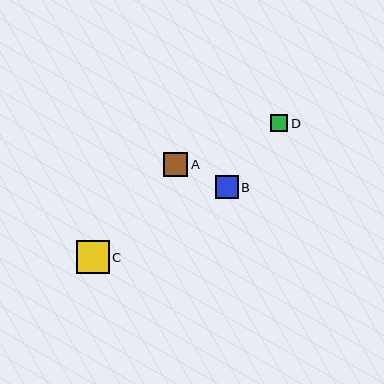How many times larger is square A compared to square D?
Square A is approximately 1.4 times the size of square D.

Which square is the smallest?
Square D is the smallest with a size of approximately 17 pixels.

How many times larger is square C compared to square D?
Square C is approximately 1.9 times the size of square D.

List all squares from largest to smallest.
From largest to smallest: C, A, B, D.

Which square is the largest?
Square C is the largest with a size of approximately 33 pixels.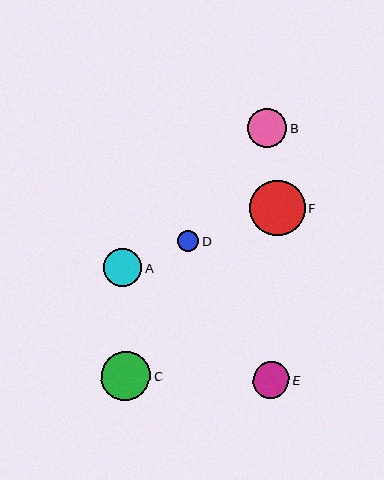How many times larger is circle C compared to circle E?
Circle C is approximately 1.3 times the size of circle E.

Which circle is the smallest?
Circle D is the smallest with a size of approximately 21 pixels.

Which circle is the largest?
Circle F is the largest with a size of approximately 56 pixels.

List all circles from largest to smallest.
From largest to smallest: F, C, B, A, E, D.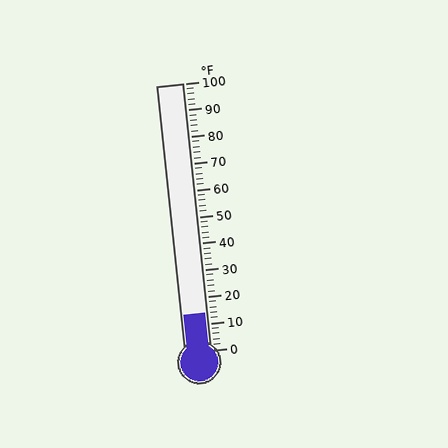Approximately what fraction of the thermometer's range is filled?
The thermometer is filled to approximately 15% of its range.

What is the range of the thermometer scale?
The thermometer scale ranges from 0°F to 100°F.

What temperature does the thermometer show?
The thermometer shows approximately 14°F.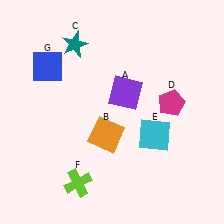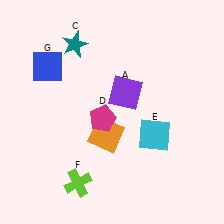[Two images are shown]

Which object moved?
The magenta pentagon (D) moved left.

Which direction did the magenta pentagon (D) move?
The magenta pentagon (D) moved left.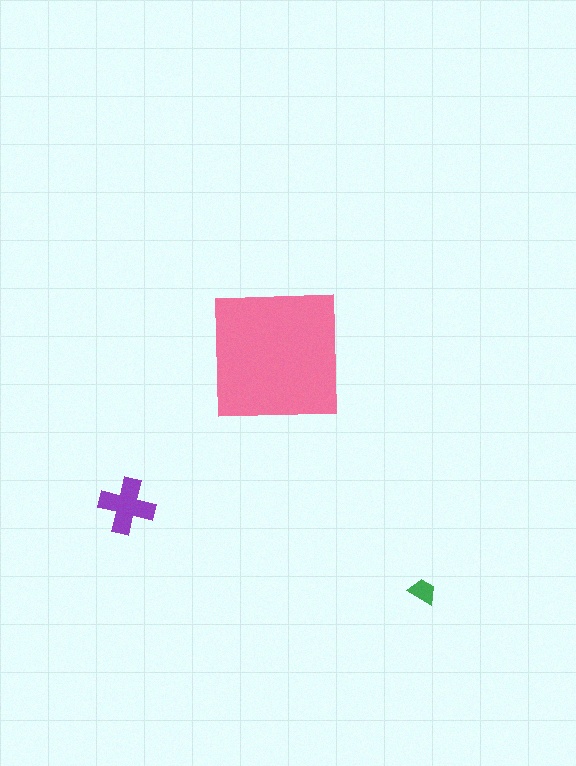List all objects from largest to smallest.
The pink square, the purple cross, the green trapezoid.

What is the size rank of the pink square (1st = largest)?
1st.